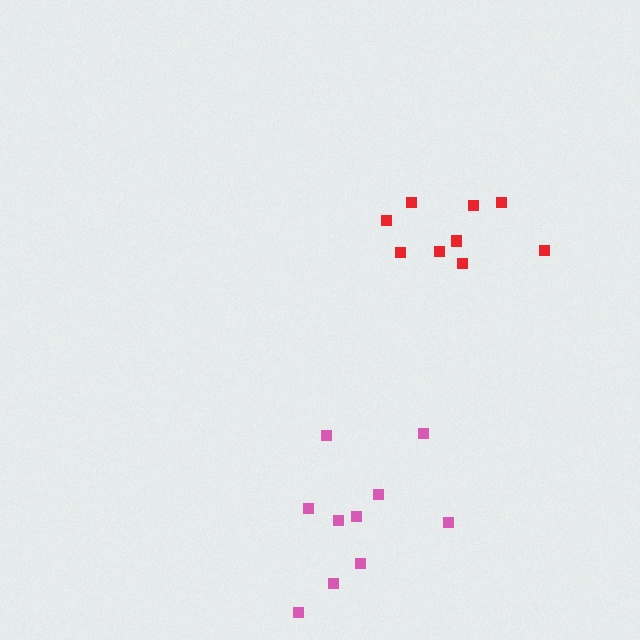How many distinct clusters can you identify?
There are 2 distinct clusters.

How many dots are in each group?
Group 1: 10 dots, Group 2: 9 dots (19 total).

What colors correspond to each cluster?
The clusters are colored: pink, red.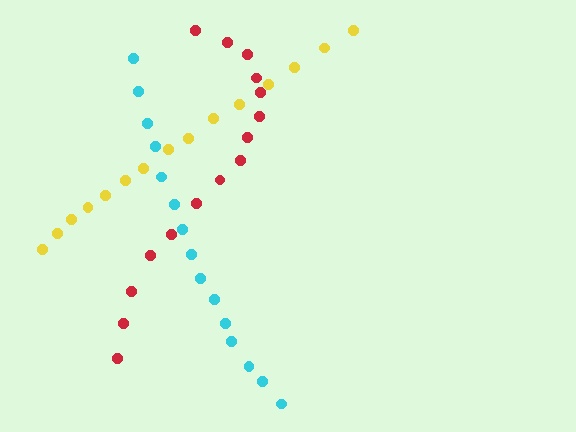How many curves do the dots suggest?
There are 3 distinct paths.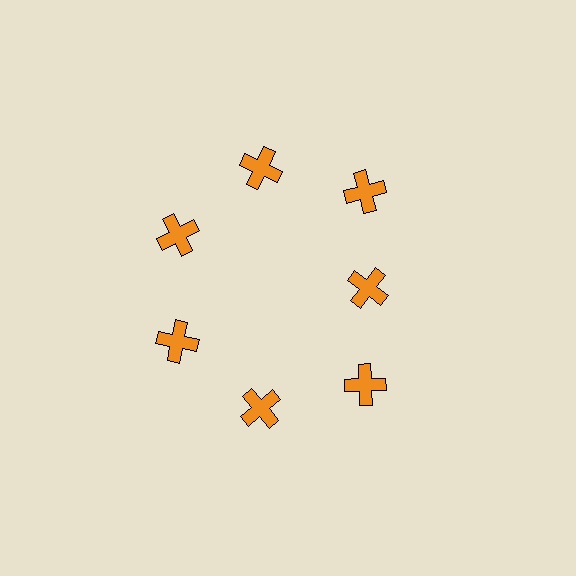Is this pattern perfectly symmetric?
No. The 7 orange crosses are arranged in a ring, but one element near the 3 o'clock position is pulled inward toward the center, breaking the 7-fold rotational symmetry.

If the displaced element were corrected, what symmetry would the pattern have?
It would have 7-fold rotational symmetry — the pattern would map onto itself every 51 degrees.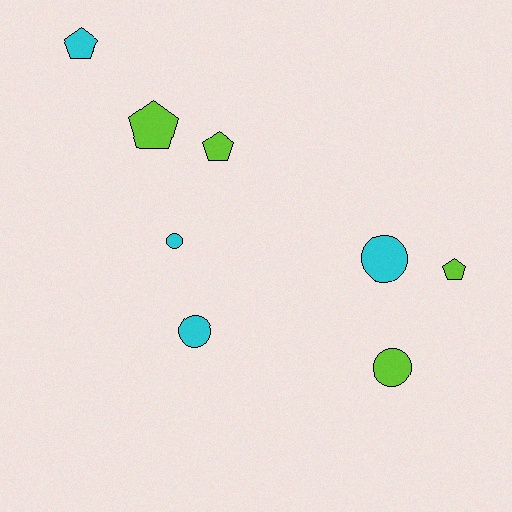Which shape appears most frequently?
Circle, with 4 objects.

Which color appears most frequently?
Lime, with 4 objects.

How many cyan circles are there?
There are 3 cyan circles.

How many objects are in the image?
There are 8 objects.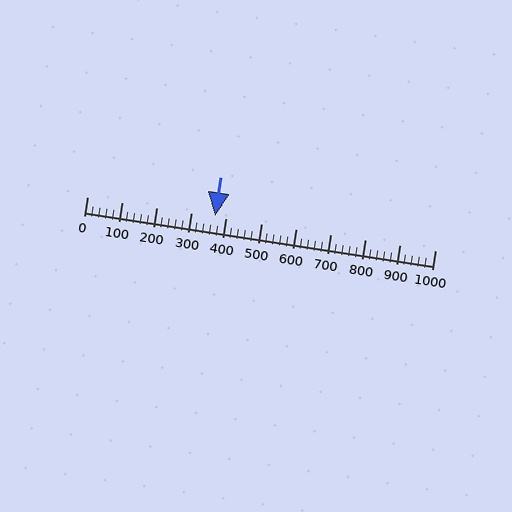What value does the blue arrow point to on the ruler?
The blue arrow points to approximately 369.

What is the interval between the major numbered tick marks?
The major tick marks are spaced 100 units apart.